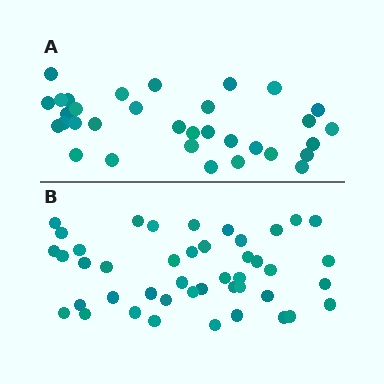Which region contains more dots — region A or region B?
Region B (the bottom region) has more dots.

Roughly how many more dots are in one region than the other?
Region B has roughly 12 or so more dots than region A.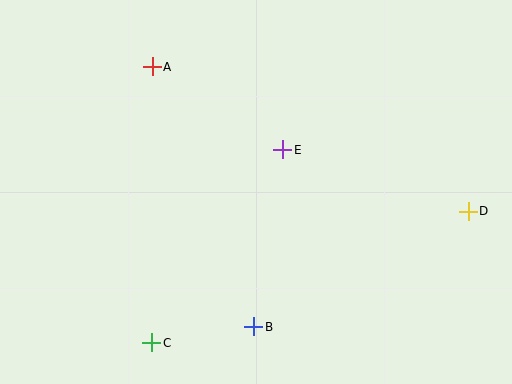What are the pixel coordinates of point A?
Point A is at (152, 67).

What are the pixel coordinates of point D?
Point D is at (468, 211).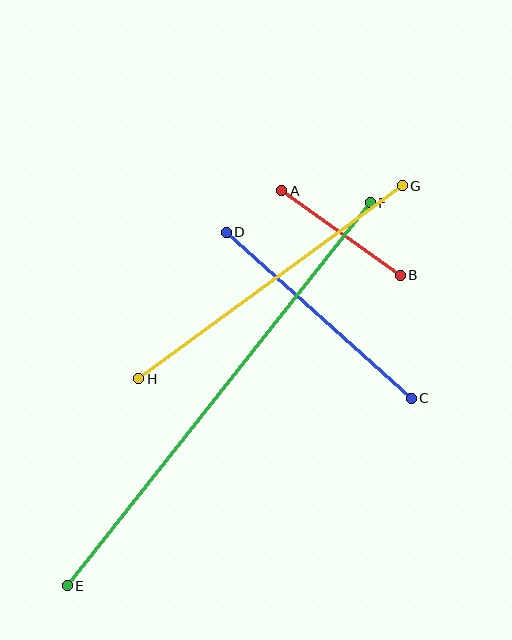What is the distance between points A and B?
The distance is approximately 146 pixels.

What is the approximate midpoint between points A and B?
The midpoint is at approximately (341, 233) pixels.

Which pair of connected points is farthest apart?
Points E and F are farthest apart.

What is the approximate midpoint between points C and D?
The midpoint is at approximately (319, 315) pixels.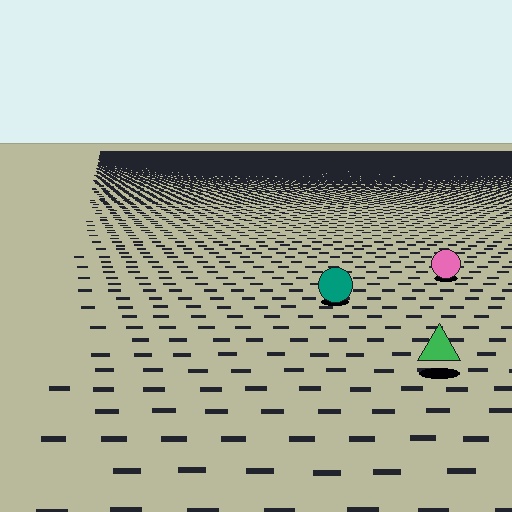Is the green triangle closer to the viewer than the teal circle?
Yes. The green triangle is closer — you can tell from the texture gradient: the ground texture is coarser near it.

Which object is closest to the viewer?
The green triangle is closest. The texture marks near it are larger and more spread out.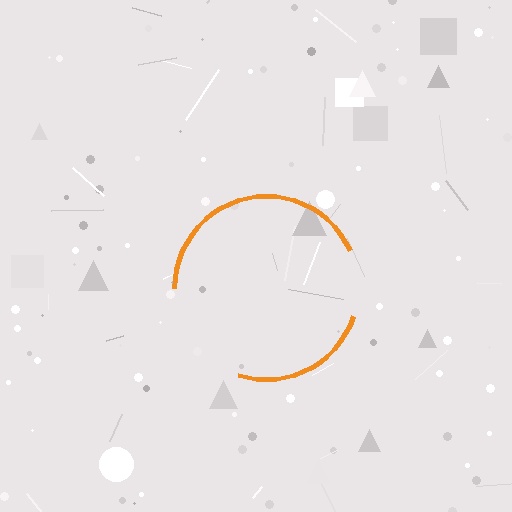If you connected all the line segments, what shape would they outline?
They would outline a circle.